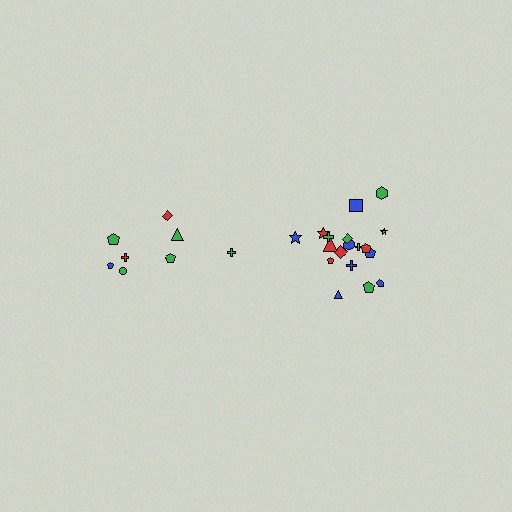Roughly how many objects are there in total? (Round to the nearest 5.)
Roughly 25 objects in total.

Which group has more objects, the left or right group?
The right group.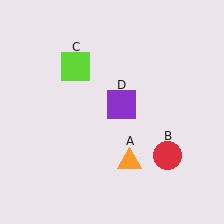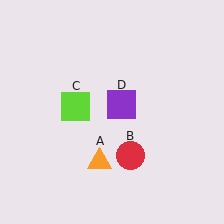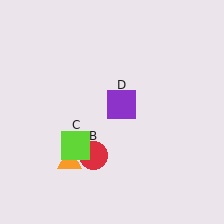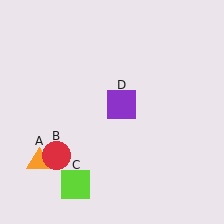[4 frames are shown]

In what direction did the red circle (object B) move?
The red circle (object B) moved left.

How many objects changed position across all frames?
3 objects changed position: orange triangle (object A), red circle (object B), lime square (object C).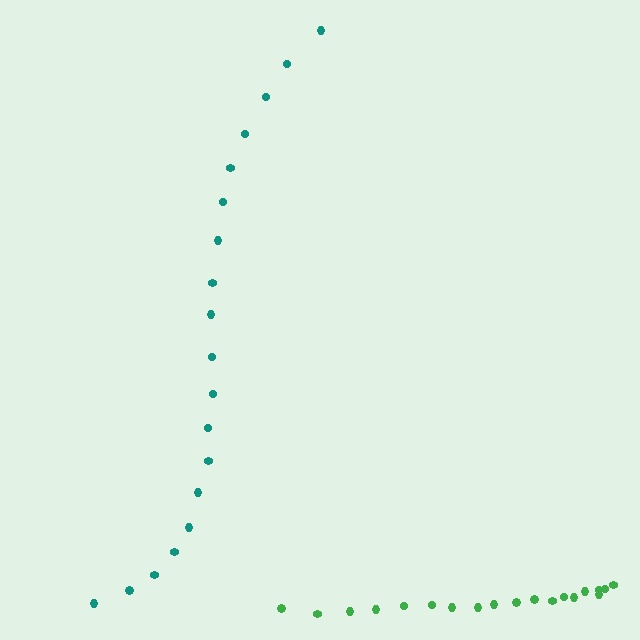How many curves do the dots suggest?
There are 2 distinct paths.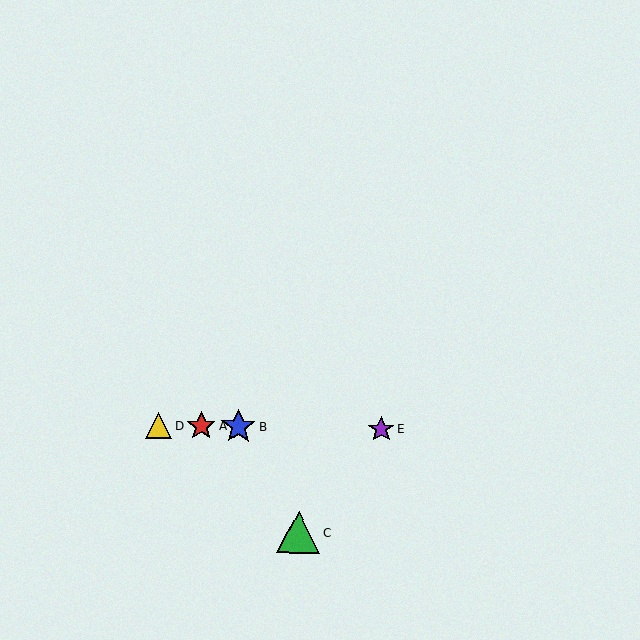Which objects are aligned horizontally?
Objects A, B, D, E are aligned horizontally.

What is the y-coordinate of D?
Object D is at y≈425.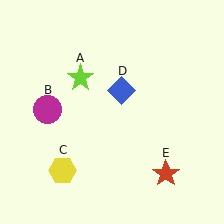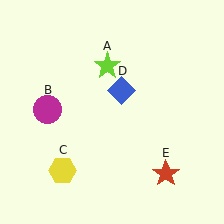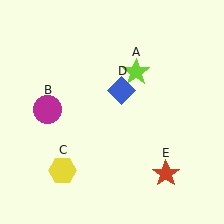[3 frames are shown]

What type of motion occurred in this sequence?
The lime star (object A) rotated clockwise around the center of the scene.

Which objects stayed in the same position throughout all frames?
Magenta circle (object B) and yellow hexagon (object C) and blue diamond (object D) and red star (object E) remained stationary.